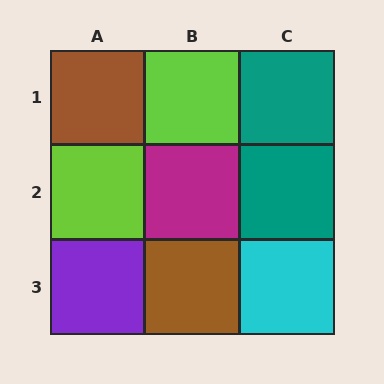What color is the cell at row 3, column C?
Cyan.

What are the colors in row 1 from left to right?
Brown, lime, teal.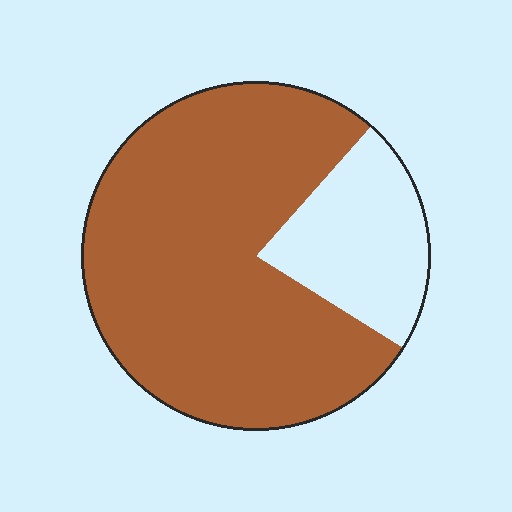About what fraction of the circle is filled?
About four fifths (4/5).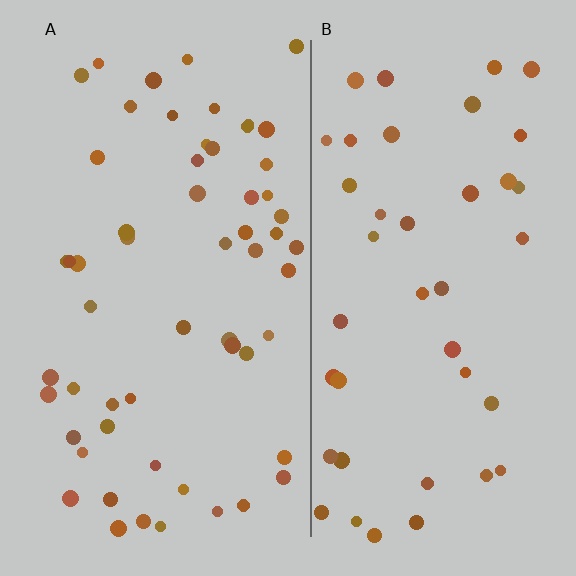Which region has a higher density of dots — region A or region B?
A (the left).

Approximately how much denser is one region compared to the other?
Approximately 1.4× — region A over region B.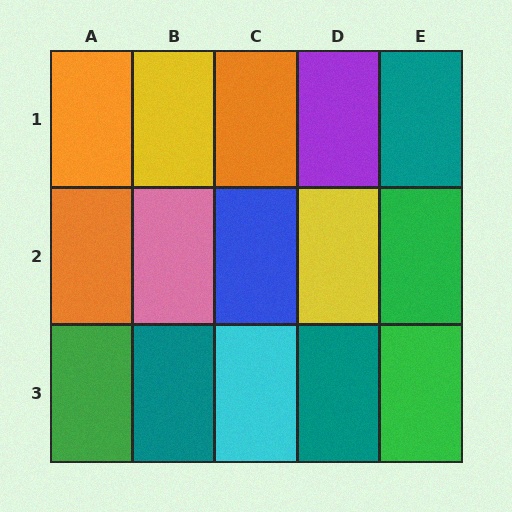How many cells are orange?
3 cells are orange.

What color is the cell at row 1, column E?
Teal.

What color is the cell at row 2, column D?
Yellow.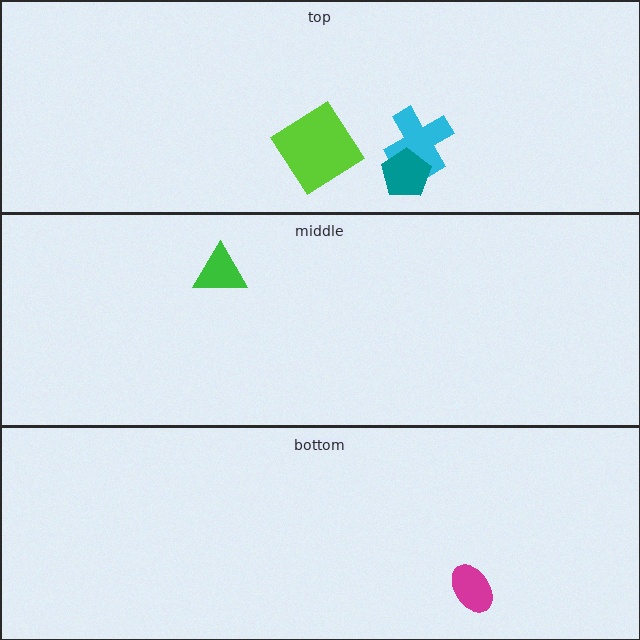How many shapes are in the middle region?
1.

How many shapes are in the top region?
3.